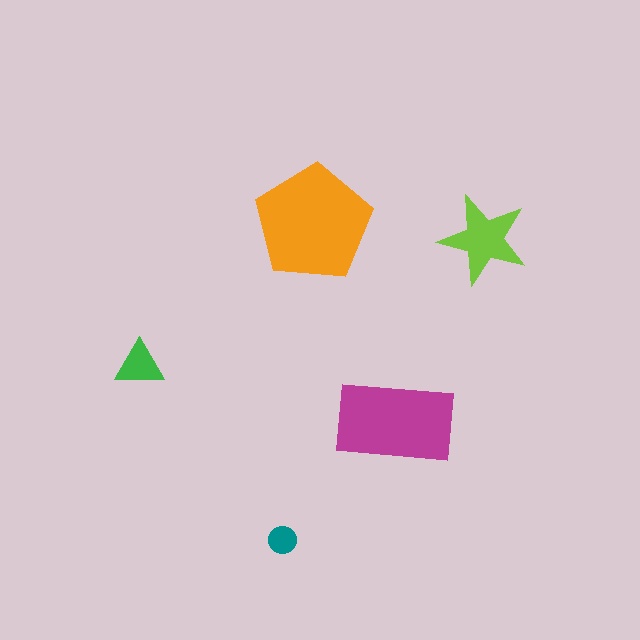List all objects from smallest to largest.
The teal circle, the green triangle, the lime star, the magenta rectangle, the orange pentagon.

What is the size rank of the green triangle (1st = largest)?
4th.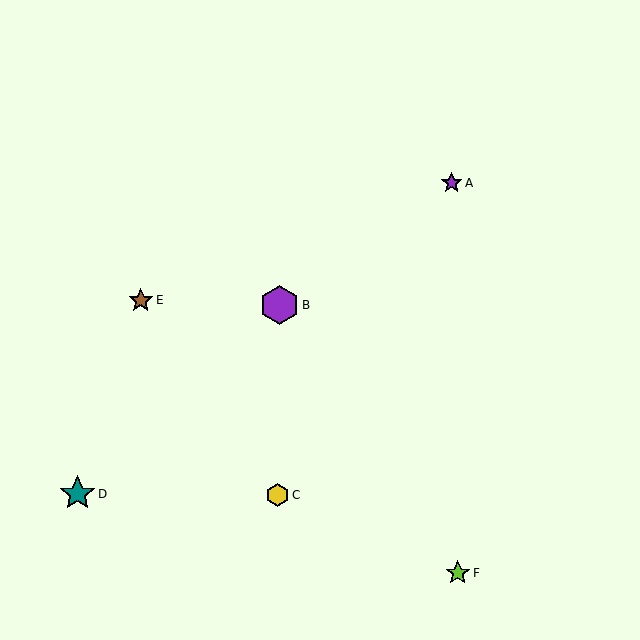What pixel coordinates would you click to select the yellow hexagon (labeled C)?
Click at (277, 495) to select the yellow hexagon C.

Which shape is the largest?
The purple hexagon (labeled B) is the largest.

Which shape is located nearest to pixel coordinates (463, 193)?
The purple star (labeled A) at (452, 183) is nearest to that location.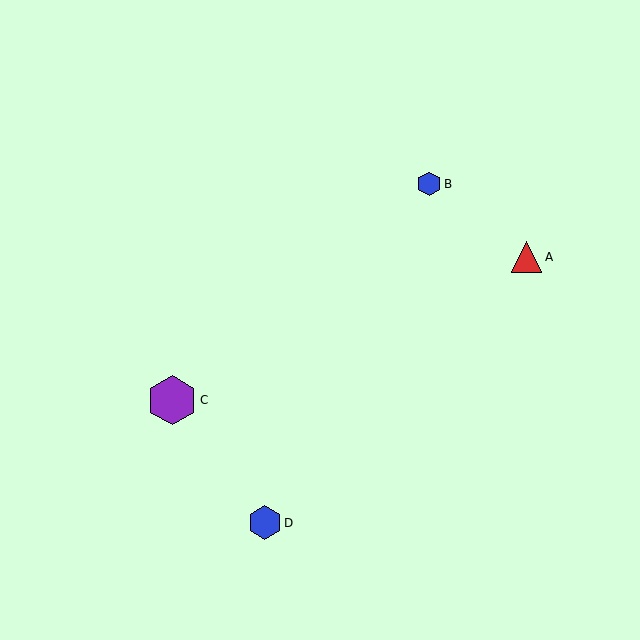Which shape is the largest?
The purple hexagon (labeled C) is the largest.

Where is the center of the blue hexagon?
The center of the blue hexagon is at (429, 184).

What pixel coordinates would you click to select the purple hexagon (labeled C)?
Click at (172, 400) to select the purple hexagon C.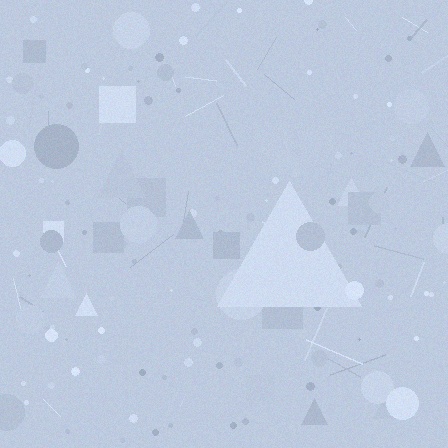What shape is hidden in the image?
A triangle is hidden in the image.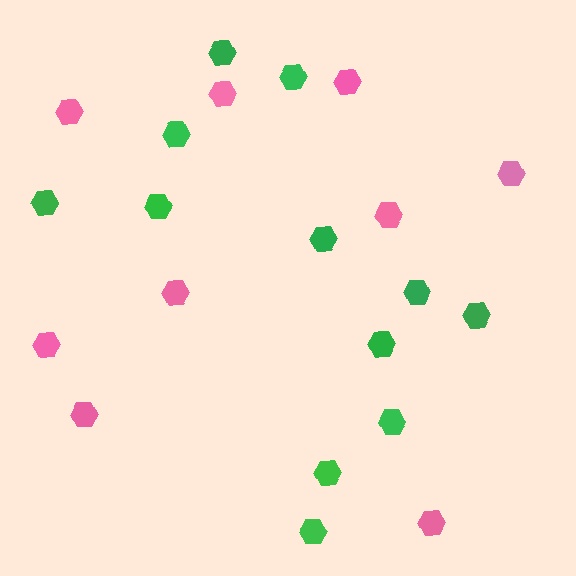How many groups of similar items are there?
There are 2 groups: one group of pink hexagons (9) and one group of green hexagons (12).